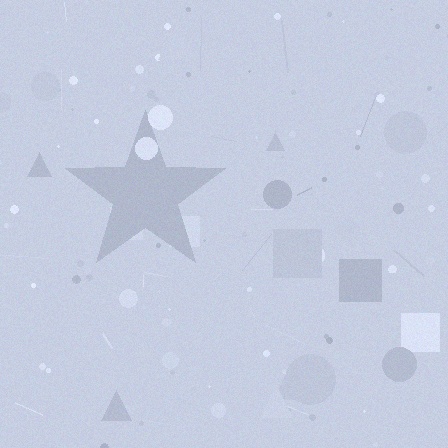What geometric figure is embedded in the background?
A star is embedded in the background.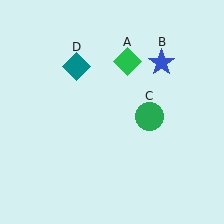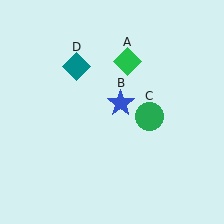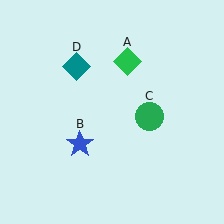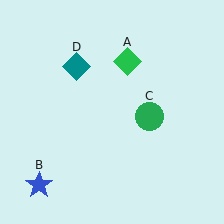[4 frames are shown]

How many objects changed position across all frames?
1 object changed position: blue star (object B).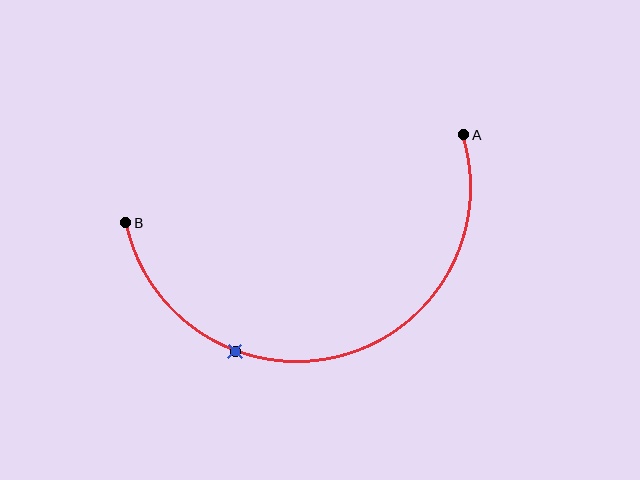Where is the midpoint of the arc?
The arc midpoint is the point on the curve farthest from the straight line joining A and B. It sits below that line.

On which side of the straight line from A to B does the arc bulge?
The arc bulges below the straight line connecting A and B.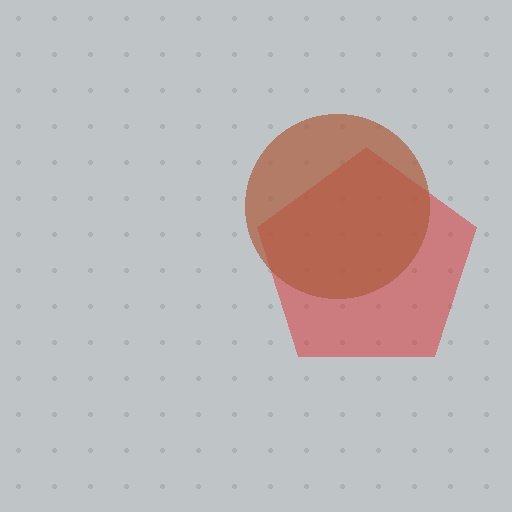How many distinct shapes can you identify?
There are 2 distinct shapes: a red pentagon, a brown circle.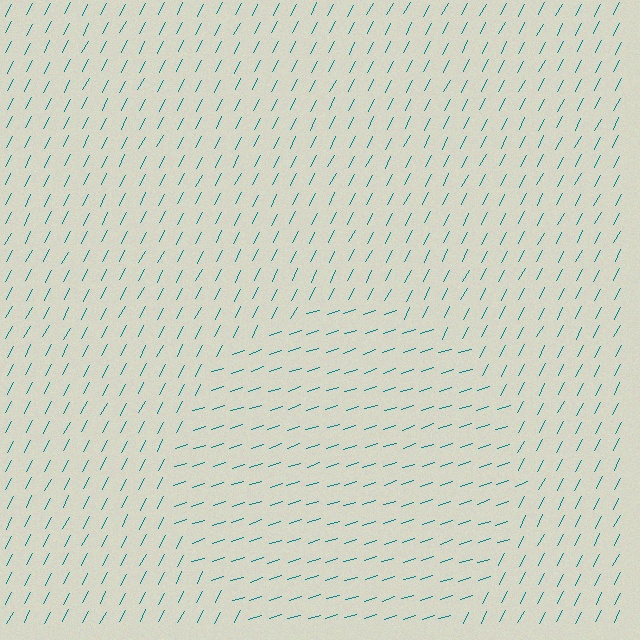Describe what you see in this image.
The image is filled with small teal line segments. A circle region in the image has lines oriented differently from the surrounding lines, creating a visible texture boundary.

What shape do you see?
I see a circle.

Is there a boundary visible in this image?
Yes, there is a texture boundary formed by a change in line orientation.